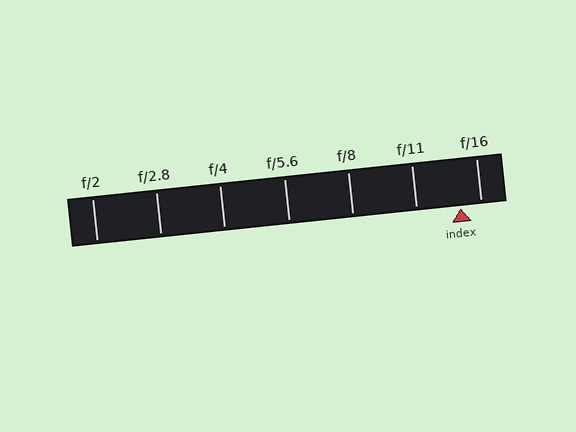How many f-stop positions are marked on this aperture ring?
There are 7 f-stop positions marked.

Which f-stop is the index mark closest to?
The index mark is closest to f/16.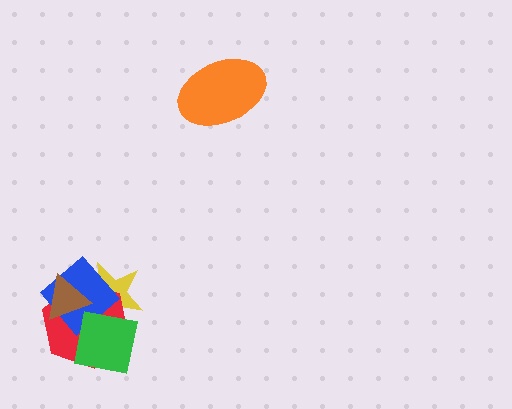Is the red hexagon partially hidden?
Yes, it is partially covered by another shape.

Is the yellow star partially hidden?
Yes, it is partially covered by another shape.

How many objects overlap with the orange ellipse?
0 objects overlap with the orange ellipse.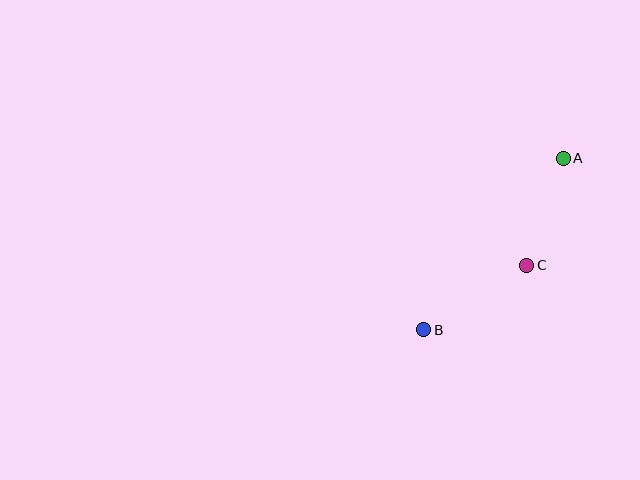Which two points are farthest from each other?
Points A and B are farthest from each other.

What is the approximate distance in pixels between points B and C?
The distance between B and C is approximately 122 pixels.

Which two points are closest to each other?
Points A and C are closest to each other.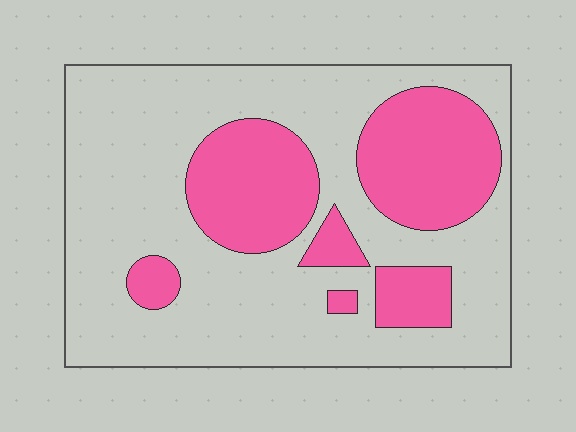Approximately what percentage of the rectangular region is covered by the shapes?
Approximately 30%.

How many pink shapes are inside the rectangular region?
6.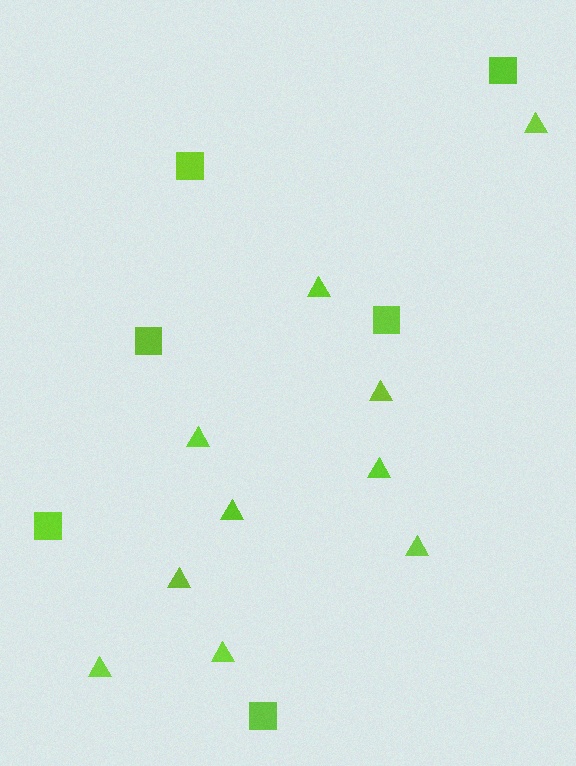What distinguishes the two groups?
There are 2 groups: one group of squares (6) and one group of triangles (10).